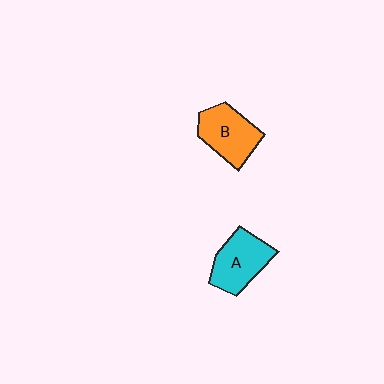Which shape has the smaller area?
Shape B (orange).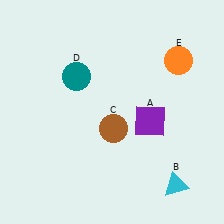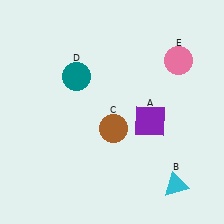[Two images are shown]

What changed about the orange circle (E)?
In Image 1, E is orange. In Image 2, it changed to pink.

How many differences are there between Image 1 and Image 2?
There is 1 difference between the two images.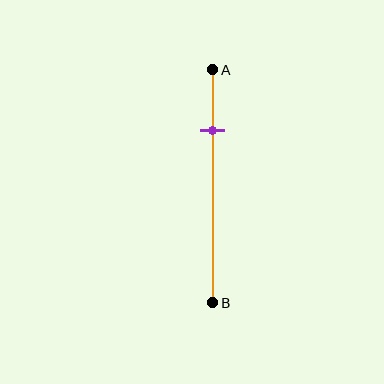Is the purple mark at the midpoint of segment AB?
No, the mark is at about 25% from A, not at the 50% midpoint.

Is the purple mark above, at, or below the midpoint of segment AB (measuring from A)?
The purple mark is above the midpoint of segment AB.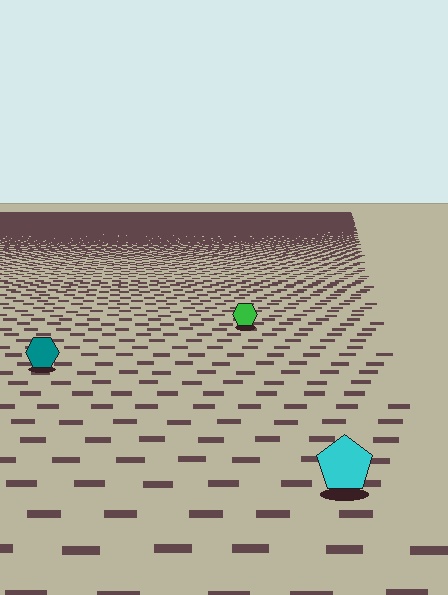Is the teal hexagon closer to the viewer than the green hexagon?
Yes. The teal hexagon is closer — you can tell from the texture gradient: the ground texture is coarser near it.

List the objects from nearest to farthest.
From nearest to farthest: the cyan pentagon, the teal hexagon, the green hexagon.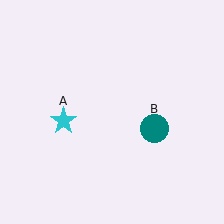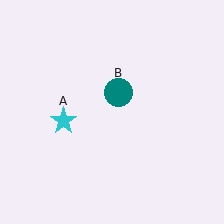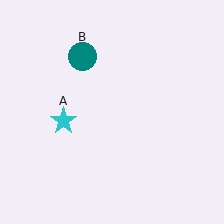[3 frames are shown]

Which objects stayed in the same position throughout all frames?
Cyan star (object A) remained stationary.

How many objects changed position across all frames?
1 object changed position: teal circle (object B).